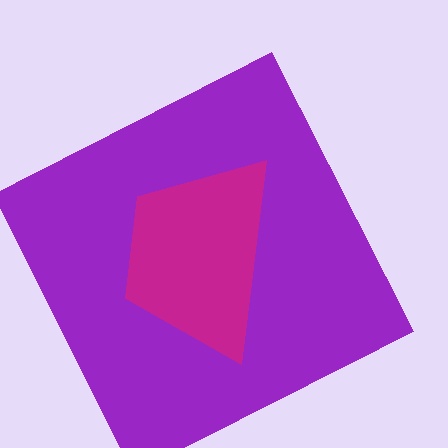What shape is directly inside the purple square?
The magenta trapezoid.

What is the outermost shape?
The purple square.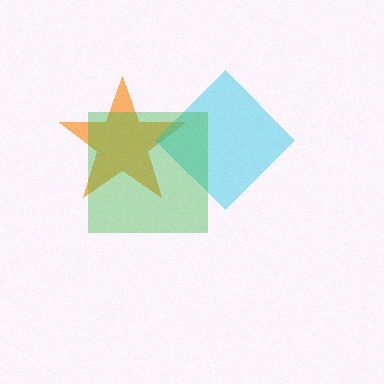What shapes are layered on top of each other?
The layered shapes are: an orange star, a cyan diamond, a green square.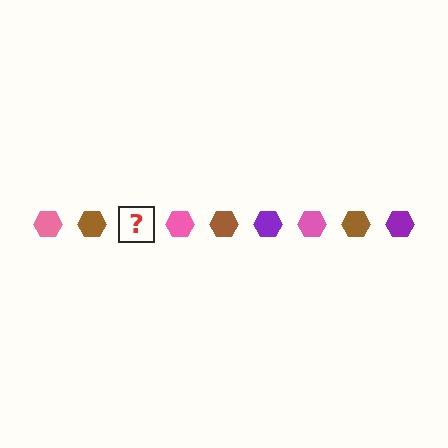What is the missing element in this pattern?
The missing element is a purple hexagon.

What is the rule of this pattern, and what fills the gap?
The rule is that the pattern cycles through pink, brown, purple hexagons. The gap should be filled with a purple hexagon.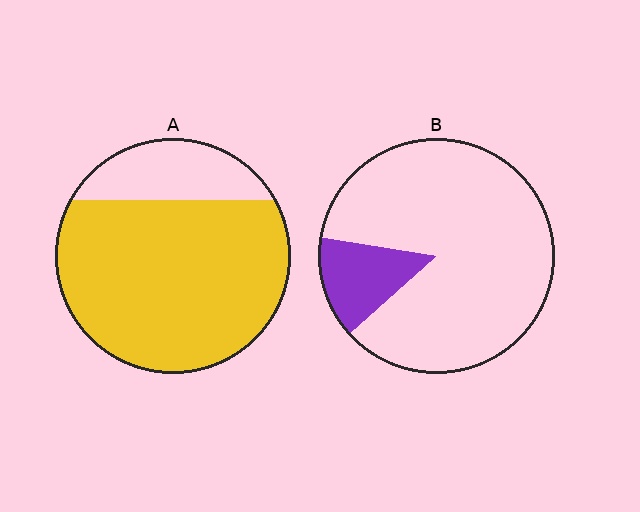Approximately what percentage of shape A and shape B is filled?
A is approximately 80% and B is approximately 15%.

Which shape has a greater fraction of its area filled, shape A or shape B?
Shape A.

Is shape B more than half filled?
No.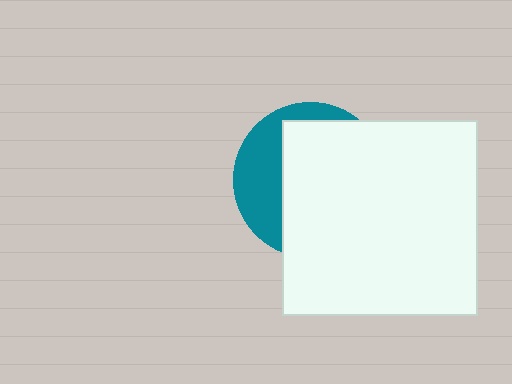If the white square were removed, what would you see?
You would see the complete teal circle.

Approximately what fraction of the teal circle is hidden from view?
Roughly 68% of the teal circle is hidden behind the white square.